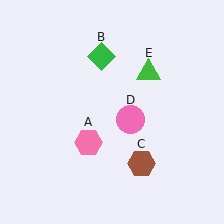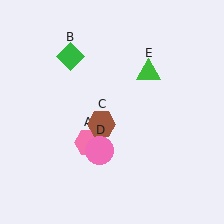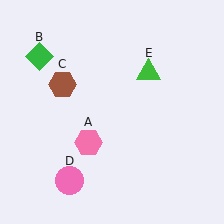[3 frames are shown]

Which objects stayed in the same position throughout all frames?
Pink hexagon (object A) and green triangle (object E) remained stationary.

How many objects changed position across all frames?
3 objects changed position: green diamond (object B), brown hexagon (object C), pink circle (object D).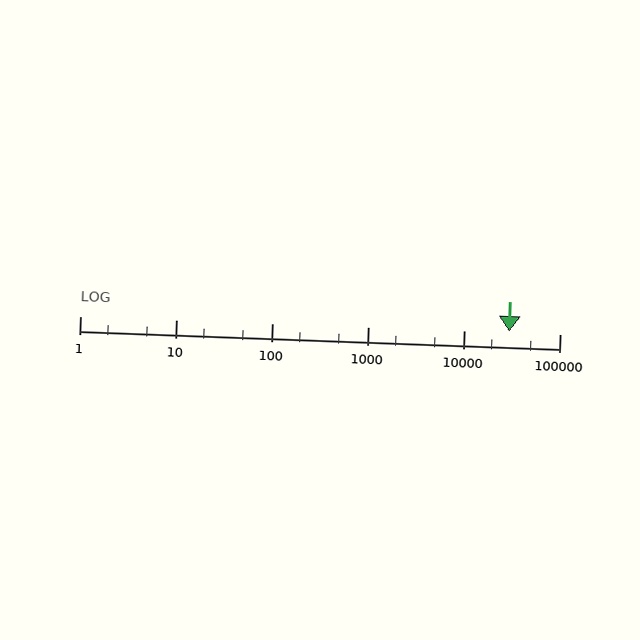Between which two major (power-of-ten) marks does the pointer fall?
The pointer is between 10000 and 100000.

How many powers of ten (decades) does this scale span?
The scale spans 5 decades, from 1 to 100000.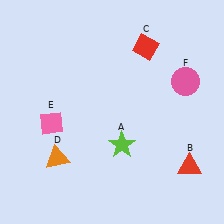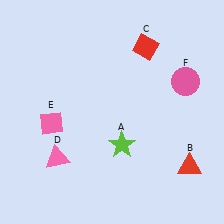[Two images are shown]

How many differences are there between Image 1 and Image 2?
There is 1 difference between the two images.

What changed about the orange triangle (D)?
In Image 1, D is orange. In Image 2, it changed to pink.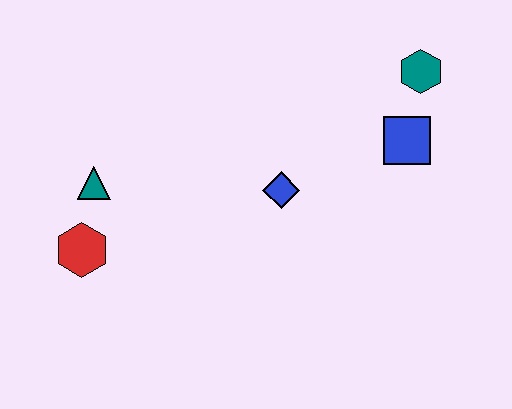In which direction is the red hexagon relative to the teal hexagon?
The red hexagon is to the left of the teal hexagon.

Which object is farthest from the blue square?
The red hexagon is farthest from the blue square.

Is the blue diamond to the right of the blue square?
No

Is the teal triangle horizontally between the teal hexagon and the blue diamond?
No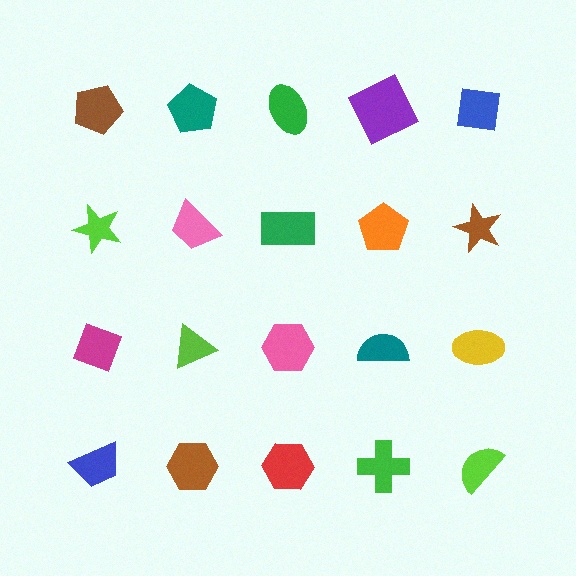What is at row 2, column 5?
A brown star.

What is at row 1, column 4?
A purple square.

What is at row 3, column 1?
A magenta diamond.